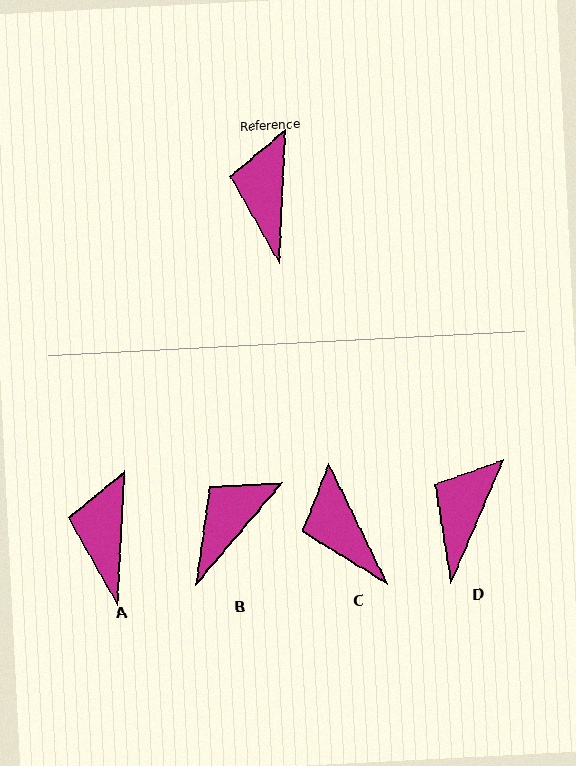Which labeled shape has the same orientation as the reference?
A.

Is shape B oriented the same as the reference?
No, it is off by about 38 degrees.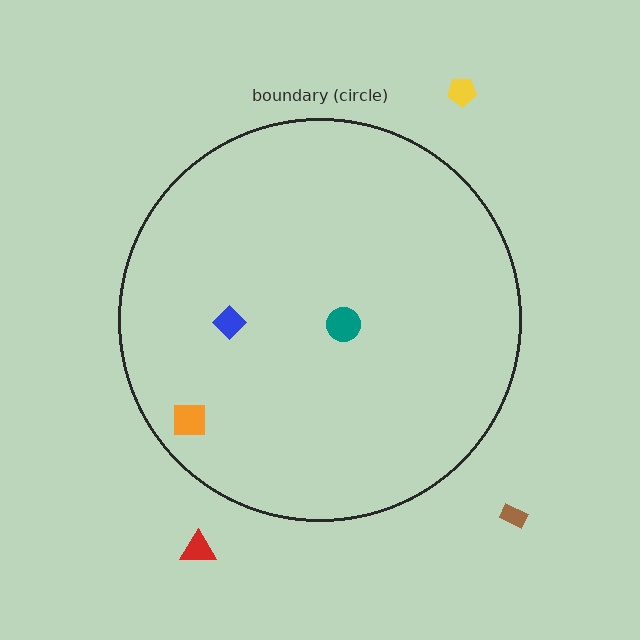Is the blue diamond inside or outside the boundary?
Inside.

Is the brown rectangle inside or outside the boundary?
Outside.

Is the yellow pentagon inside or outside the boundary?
Outside.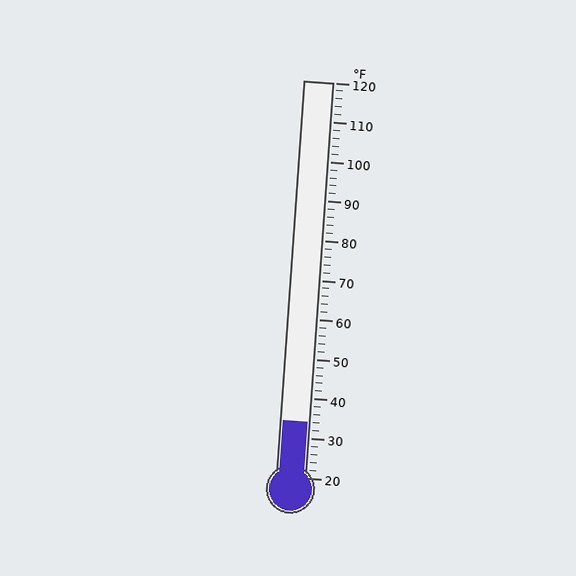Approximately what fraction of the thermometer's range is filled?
The thermometer is filled to approximately 15% of its range.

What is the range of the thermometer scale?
The thermometer scale ranges from 20°F to 120°F.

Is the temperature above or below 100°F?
The temperature is below 100°F.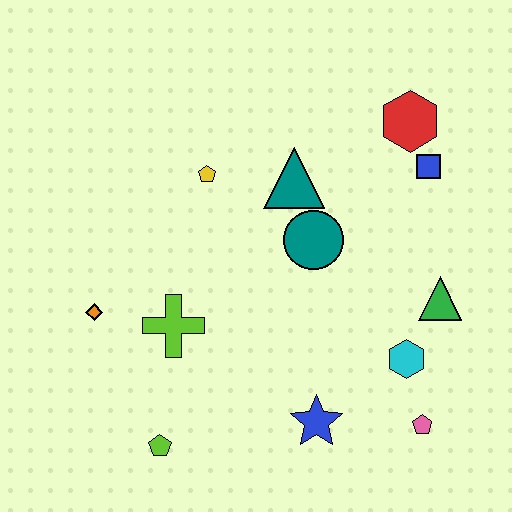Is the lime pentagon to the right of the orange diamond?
Yes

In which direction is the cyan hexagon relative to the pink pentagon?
The cyan hexagon is above the pink pentagon.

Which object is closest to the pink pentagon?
The cyan hexagon is closest to the pink pentagon.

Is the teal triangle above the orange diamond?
Yes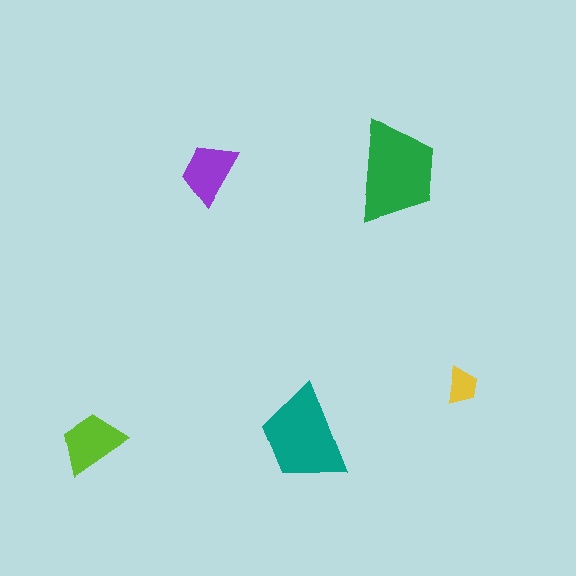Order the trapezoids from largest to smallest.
the green one, the teal one, the lime one, the purple one, the yellow one.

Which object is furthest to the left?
The lime trapezoid is leftmost.